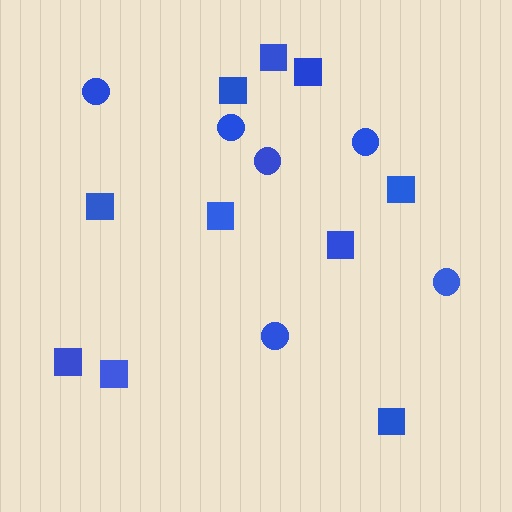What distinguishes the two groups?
There are 2 groups: one group of squares (10) and one group of circles (6).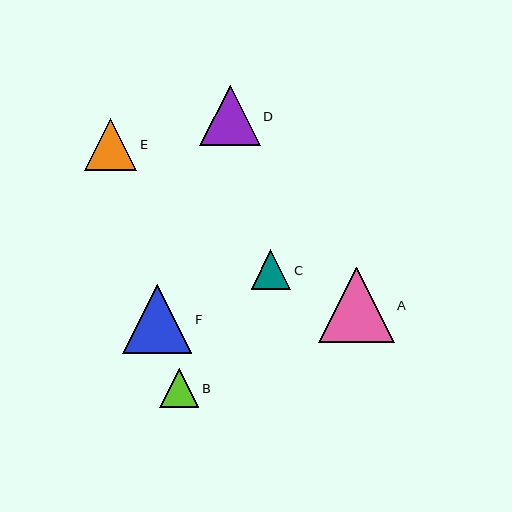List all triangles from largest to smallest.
From largest to smallest: A, F, D, E, C, B.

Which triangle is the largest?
Triangle A is the largest with a size of approximately 75 pixels.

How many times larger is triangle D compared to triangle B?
Triangle D is approximately 1.6 times the size of triangle B.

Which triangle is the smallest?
Triangle B is the smallest with a size of approximately 39 pixels.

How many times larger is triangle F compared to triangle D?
Triangle F is approximately 1.1 times the size of triangle D.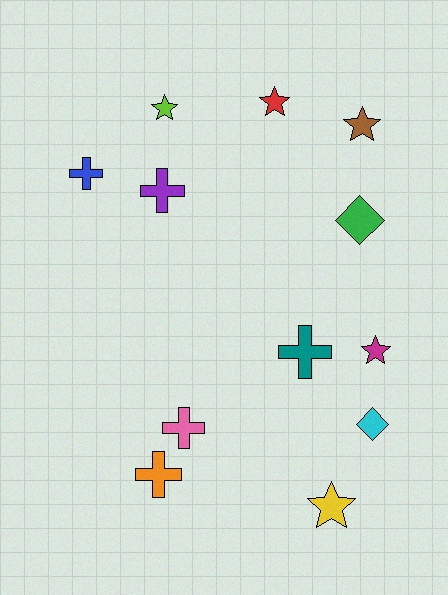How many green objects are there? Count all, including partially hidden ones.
There is 1 green object.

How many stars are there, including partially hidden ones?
There are 5 stars.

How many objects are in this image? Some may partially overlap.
There are 12 objects.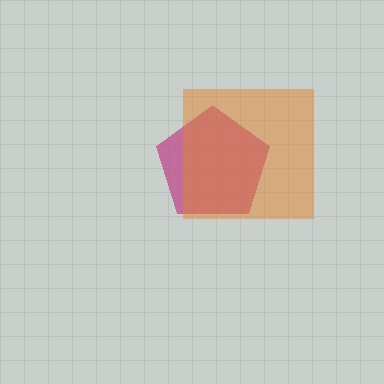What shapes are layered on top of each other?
The layered shapes are: a magenta pentagon, an orange square.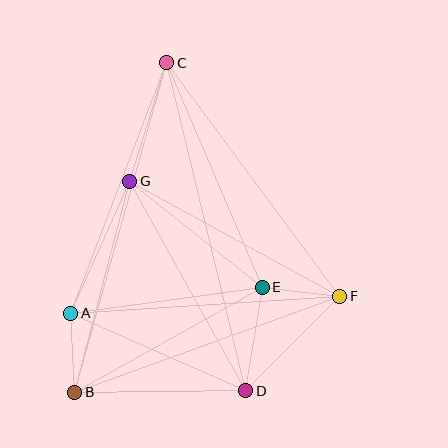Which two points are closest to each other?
Points E and F are closest to each other.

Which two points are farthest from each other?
Points B and C are farthest from each other.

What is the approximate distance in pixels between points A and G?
The distance between A and G is approximately 144 pixels.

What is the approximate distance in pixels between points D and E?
The distance between D and E is approximately 105 pixels.